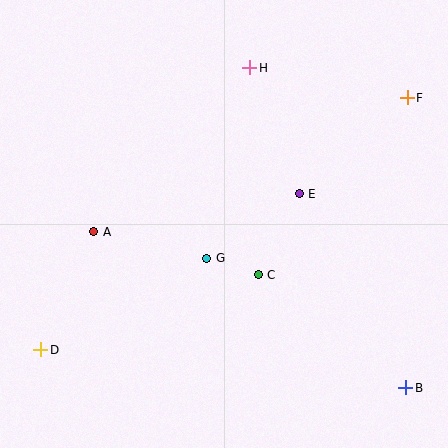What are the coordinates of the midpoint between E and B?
The midpoint between E and B is at (352, 291).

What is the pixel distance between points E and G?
The distance between E and G is 113 pixels.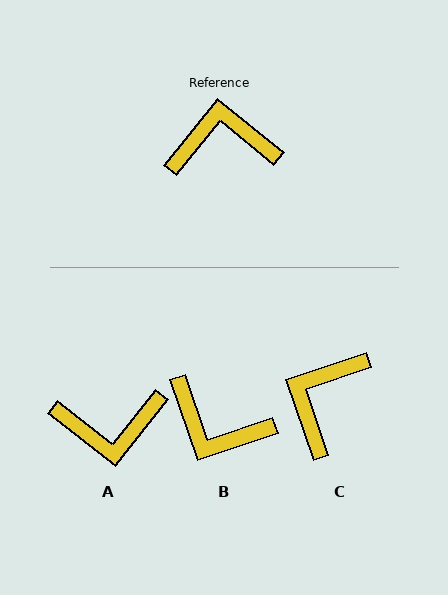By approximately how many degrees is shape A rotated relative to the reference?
Approximately 179 degrees clockwise.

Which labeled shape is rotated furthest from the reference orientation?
A, about 179 degrees away.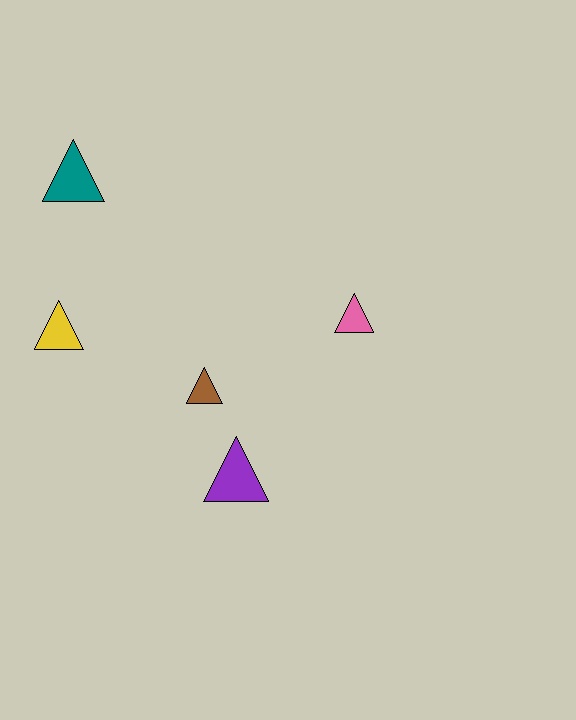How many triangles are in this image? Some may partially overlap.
There are 5 triangles.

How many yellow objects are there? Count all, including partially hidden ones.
There is 1 yellow object.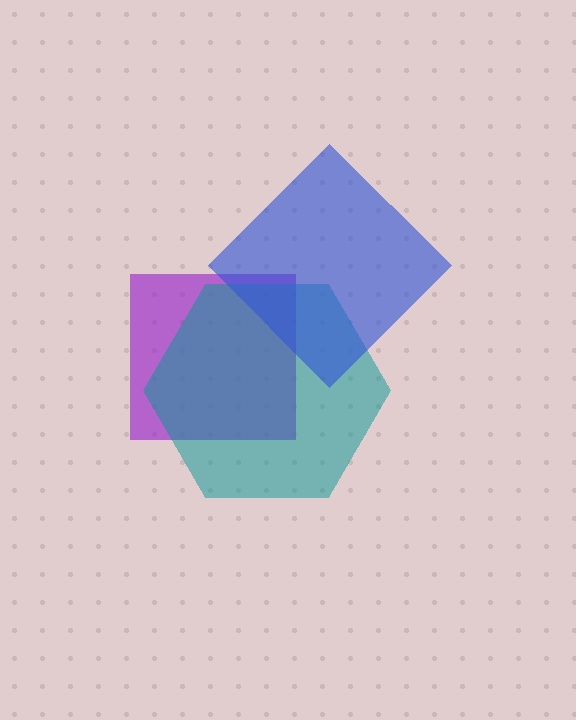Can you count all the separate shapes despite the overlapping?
Yes, there are 3 separate shapes.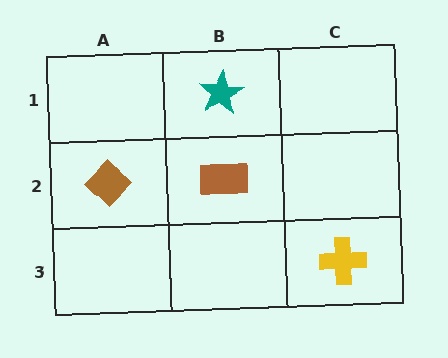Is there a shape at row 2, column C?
No, that cell is empty.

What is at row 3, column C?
A yellow cross.